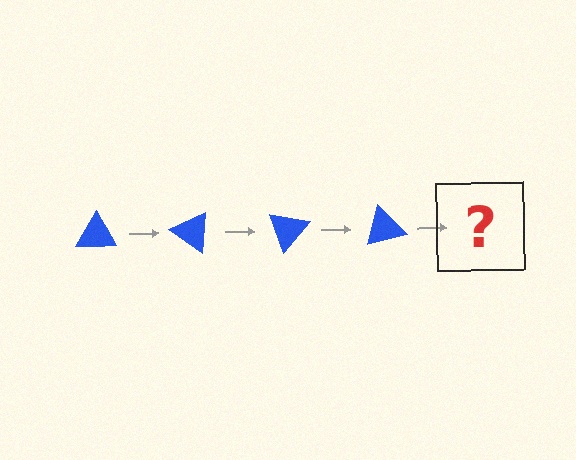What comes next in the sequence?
The next element should be a blue triangle rotated 140 degrees.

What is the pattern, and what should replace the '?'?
The pattern is that the triangle rotates 35 degrees each step. The '?' should be a blue triangle rotated 140 degrees.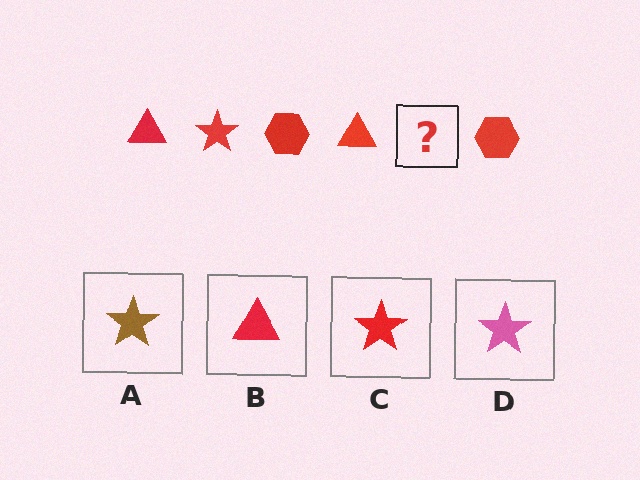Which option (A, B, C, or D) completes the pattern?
C.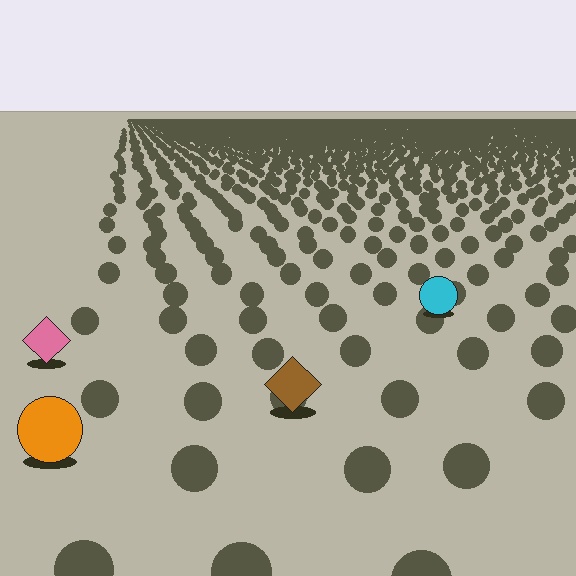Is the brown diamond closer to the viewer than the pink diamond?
Yes. The brown diamond is closer — you can tell from the texture gradient: the ground texture is coarser near it.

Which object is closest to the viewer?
The orange circle is closest. The texture marks near it are larger and more spread out.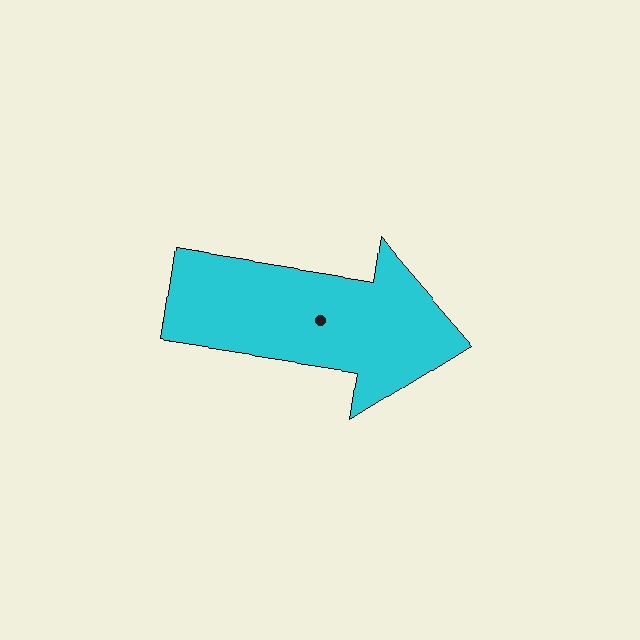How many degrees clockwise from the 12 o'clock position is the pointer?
Approximately 99 degrees.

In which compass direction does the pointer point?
East.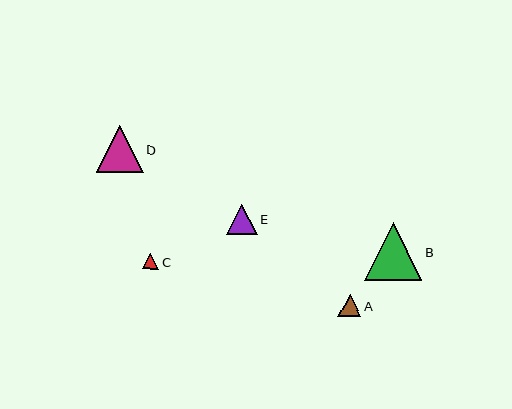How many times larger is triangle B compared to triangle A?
Triangle B is approximately 2.6 times the size of triangle A.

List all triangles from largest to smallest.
From largest to smallest: B, D, E, A, C.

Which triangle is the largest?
Triangle B is the largest with a size of approximately 58 pixels.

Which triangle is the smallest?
Triangle C is the smallest with a size of approximately 16 pixels.